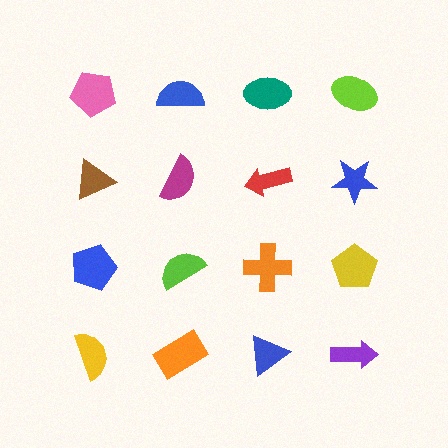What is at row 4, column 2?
An orange rectangle.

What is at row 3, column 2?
A lime semicircle.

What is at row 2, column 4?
A blue star.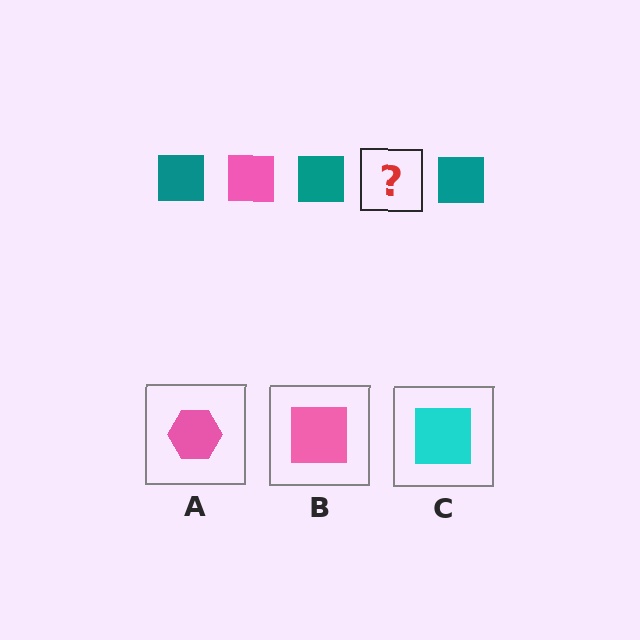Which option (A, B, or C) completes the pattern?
B.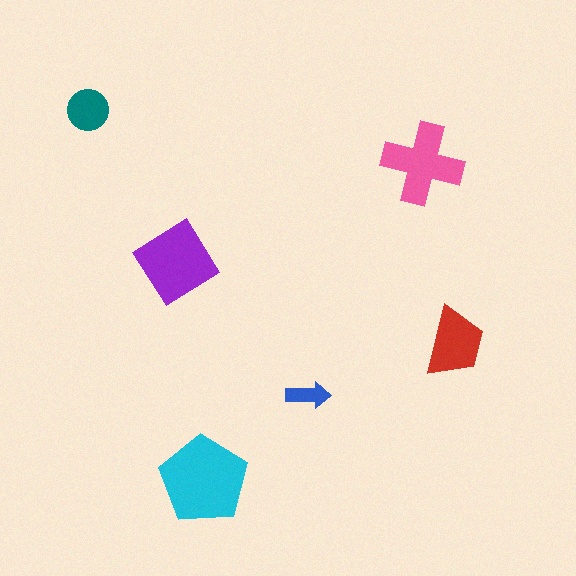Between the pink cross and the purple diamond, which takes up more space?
The purple diamond.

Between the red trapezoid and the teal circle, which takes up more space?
The red trapezoid.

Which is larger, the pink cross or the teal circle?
The pink cross.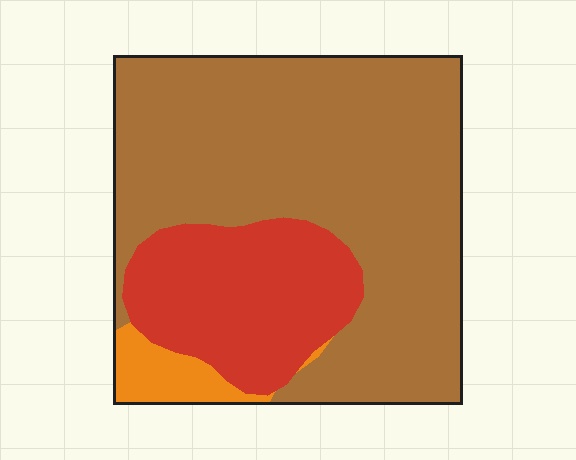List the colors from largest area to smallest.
From largest to smallest: brown, red, orange.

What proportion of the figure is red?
Red covers around 25% of the figure.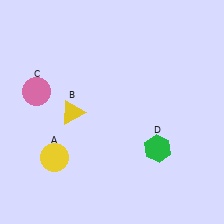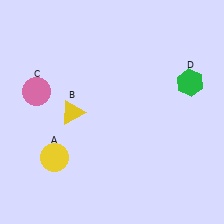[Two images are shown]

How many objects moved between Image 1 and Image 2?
1 object moved between the two images.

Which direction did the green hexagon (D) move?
The green hexagon (D) moved up.